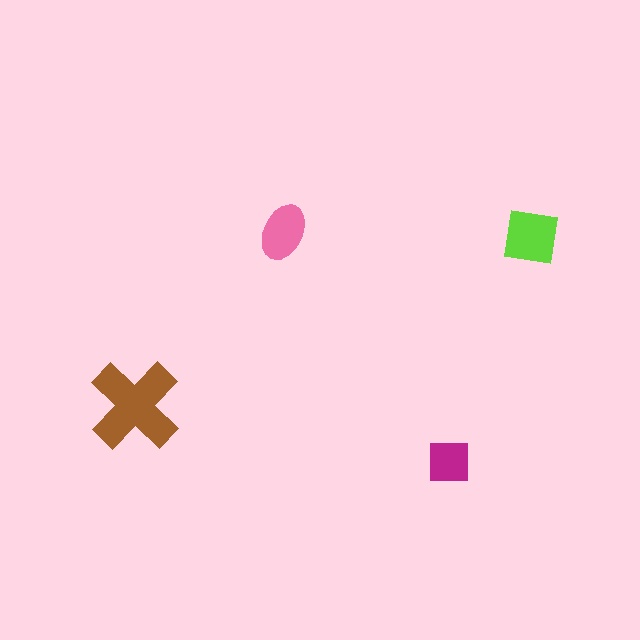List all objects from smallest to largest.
The magenta square, the pink ellipse, the lime square, the brown cross.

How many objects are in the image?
There are 4 objects in the image.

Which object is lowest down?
The magenta square is bottommost.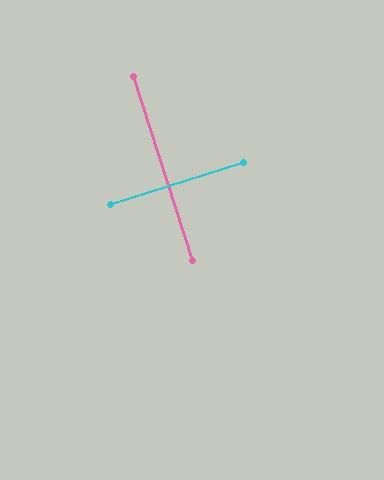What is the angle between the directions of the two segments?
Approximately 90 degrees.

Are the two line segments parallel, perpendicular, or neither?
Perpendicular — they meet at approximately 90°.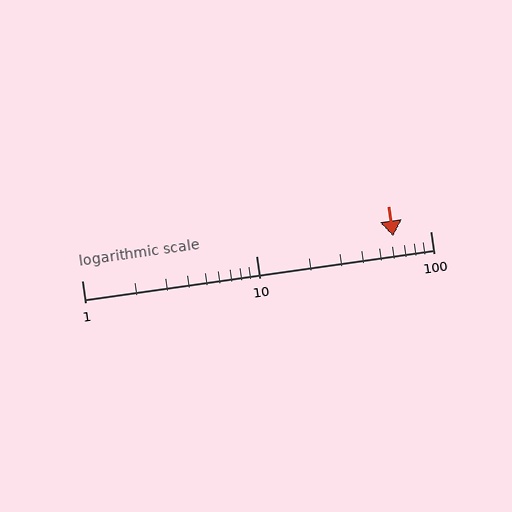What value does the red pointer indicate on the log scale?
The pointer indicates approximately 61.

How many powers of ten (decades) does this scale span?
The scale spans 2 decades, from 1 to 100.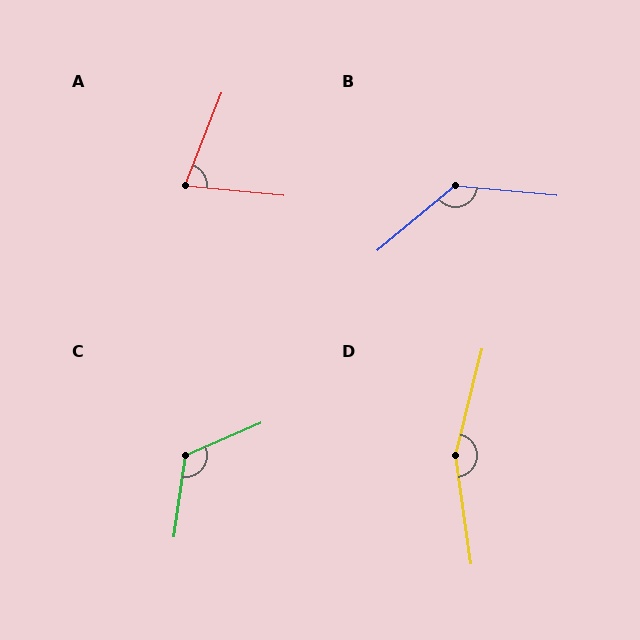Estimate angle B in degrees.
Approximately 135 degrees.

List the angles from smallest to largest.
A (74°), C (121°), B (135°), D (158°).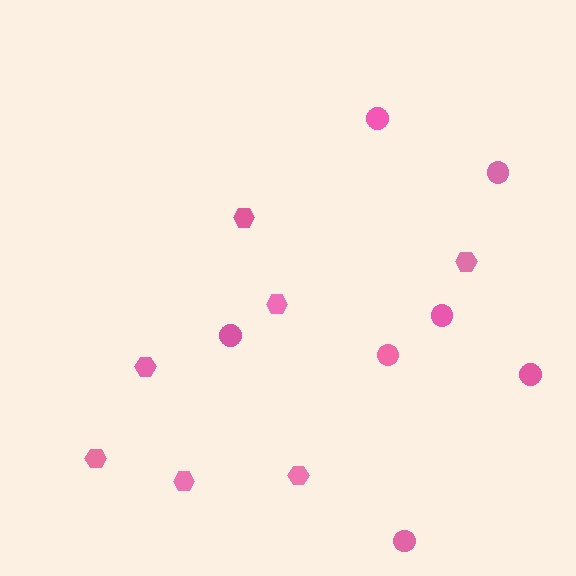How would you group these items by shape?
There are 2 groups: one group of hexagons (7) and one group of circles (7).